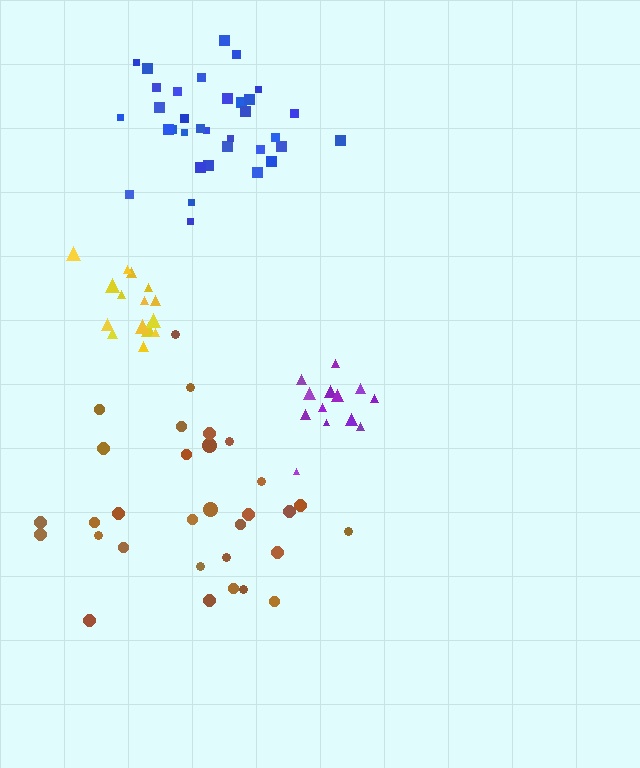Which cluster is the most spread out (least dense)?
Brown.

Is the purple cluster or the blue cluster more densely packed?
Blue.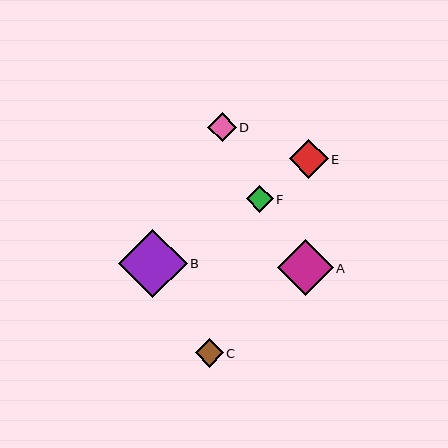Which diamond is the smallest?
Diamond F is the smallest with a size of approximately 27 pixels.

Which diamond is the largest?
Diamond B is the largest with a size of approximately 68 pixels.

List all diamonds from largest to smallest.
From largest to smallest: B, A, E, D, C, F.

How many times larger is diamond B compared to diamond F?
Diamond B is approximately 2.6 times the size of diamond F.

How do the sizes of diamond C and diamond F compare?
Diamond C and diamond F are approximately the same size.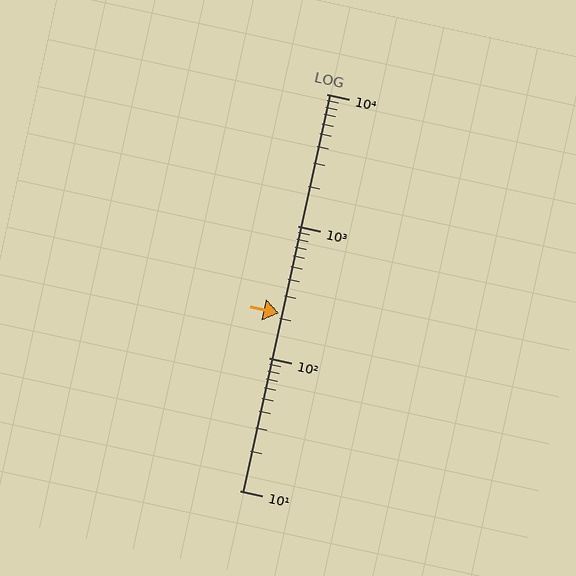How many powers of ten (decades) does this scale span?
The scale spans 3 decades, from 10 to 10000.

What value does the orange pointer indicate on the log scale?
The pointer indicates approximately 220.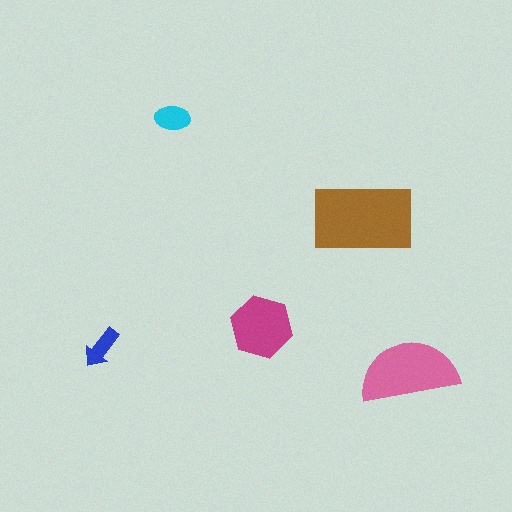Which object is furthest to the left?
The blue arrow is leftmost.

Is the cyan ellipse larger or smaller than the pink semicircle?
Smaller.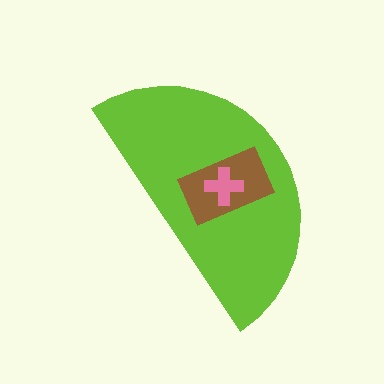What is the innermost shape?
The pink cross.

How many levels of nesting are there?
3.